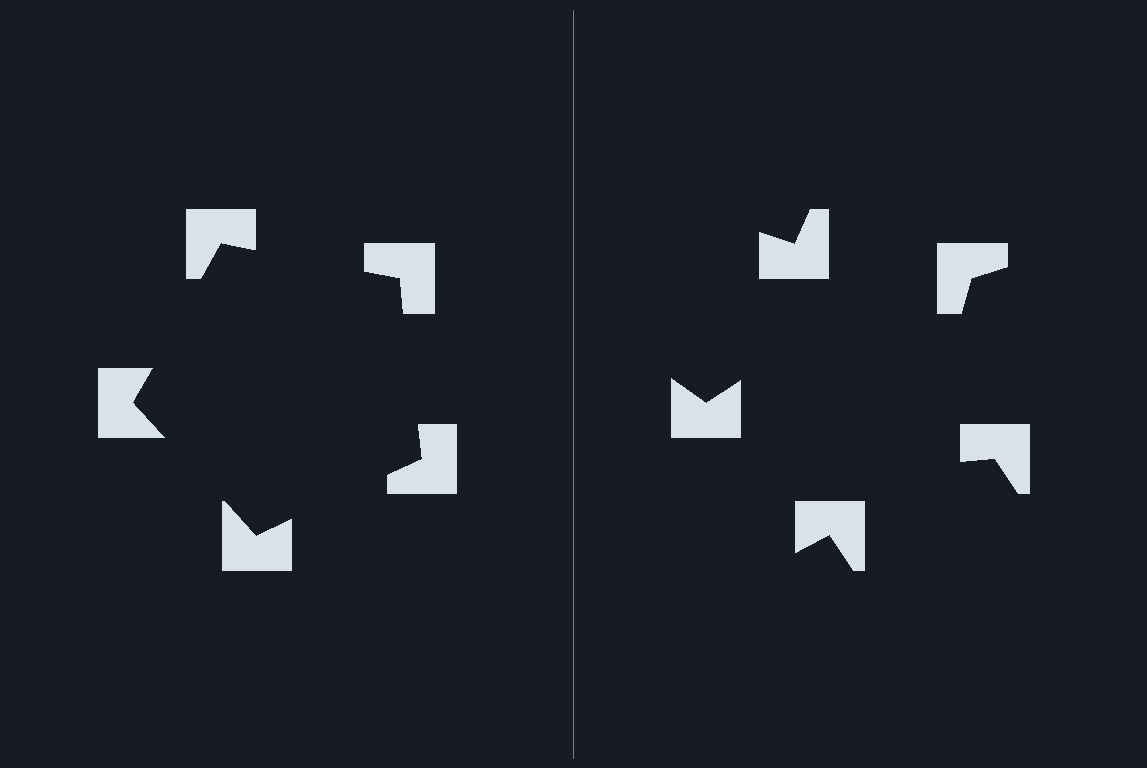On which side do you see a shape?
An illusory pentagon appears on the left side. On the right side the wedge cuts are rotated, so no coherent shape forms.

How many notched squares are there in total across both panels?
10 — 5 on each side.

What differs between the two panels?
The notched squares are positioned identically on both sides; only the wedge orientations differ. On the left they align to a pentagon; on the right they are misaligned.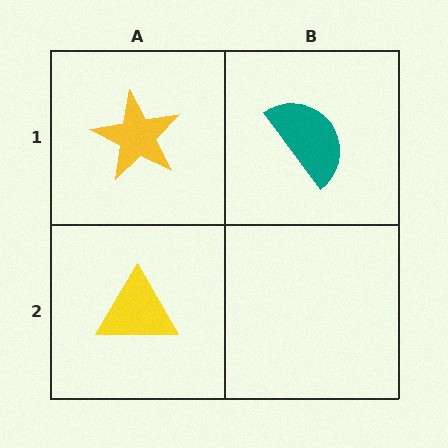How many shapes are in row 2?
1 shape.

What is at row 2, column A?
A yellow triangle.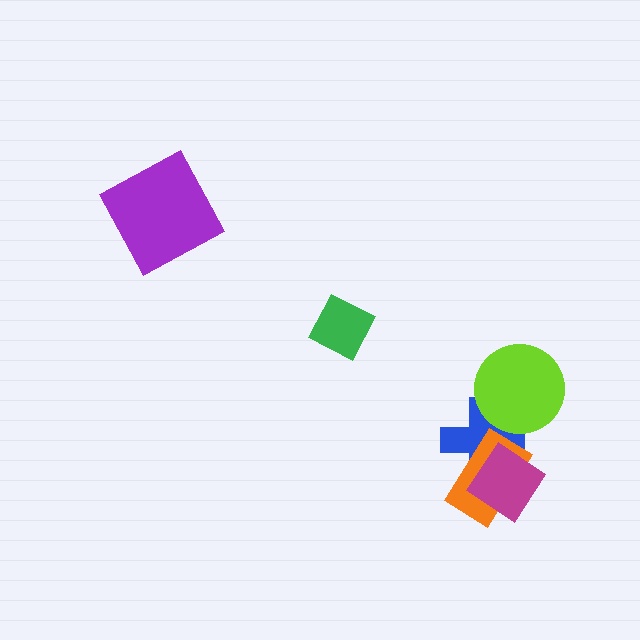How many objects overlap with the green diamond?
0 objects overlap with the green diamond.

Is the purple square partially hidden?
No, no other shape covers it.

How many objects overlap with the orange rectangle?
2 objects overlap with the orange rectangle.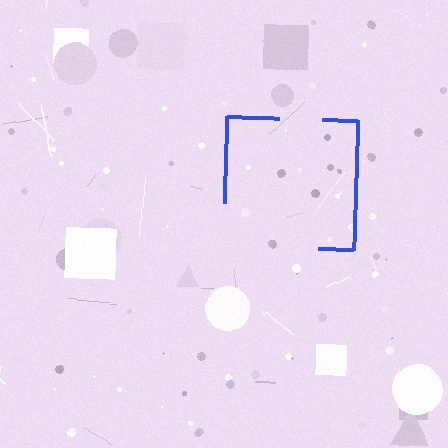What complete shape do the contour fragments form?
The contour fragments form a square.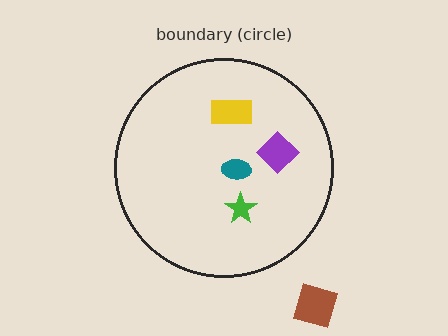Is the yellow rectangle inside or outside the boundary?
Inside.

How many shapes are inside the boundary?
4 inside, 1 outside.